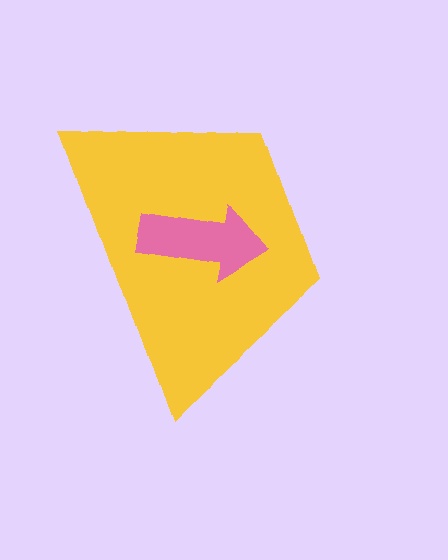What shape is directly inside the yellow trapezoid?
The pink arrow.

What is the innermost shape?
The pink arrow.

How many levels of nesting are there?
2.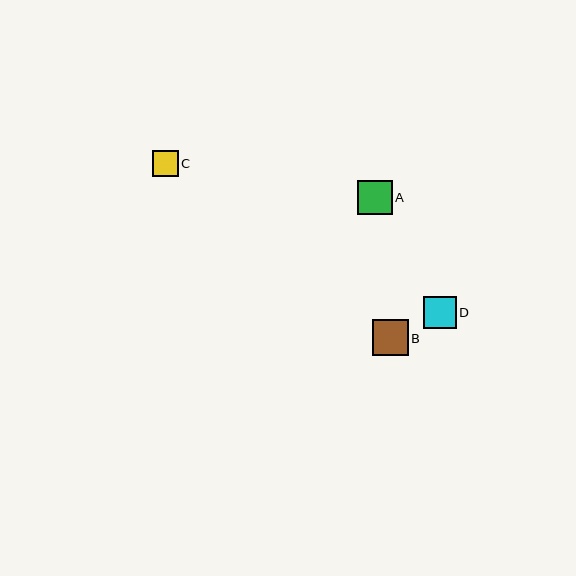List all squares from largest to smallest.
From largest to smallest: B, A, D, C.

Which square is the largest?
Square B is the largest with a size of approximately 36 pixels.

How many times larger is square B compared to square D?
Square B is approximately 1.1 times the size of square D.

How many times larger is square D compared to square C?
Square D is approximately 1.3 times the size of square C.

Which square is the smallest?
Square C is the smallest with a size of approximately 26 pixels.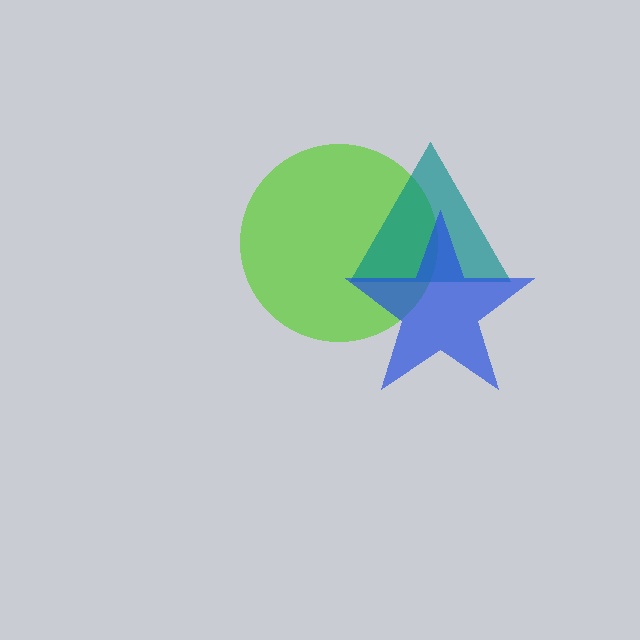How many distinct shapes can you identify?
There are 3 distinct shapes: a lime circle, a teal triangle, a blue star.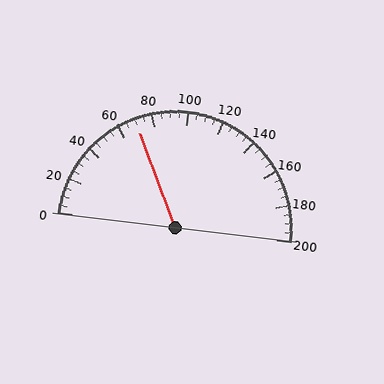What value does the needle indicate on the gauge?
The needle indicates approximately 70.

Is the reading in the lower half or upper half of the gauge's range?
The reading is in the lower half of the range (0 to 200).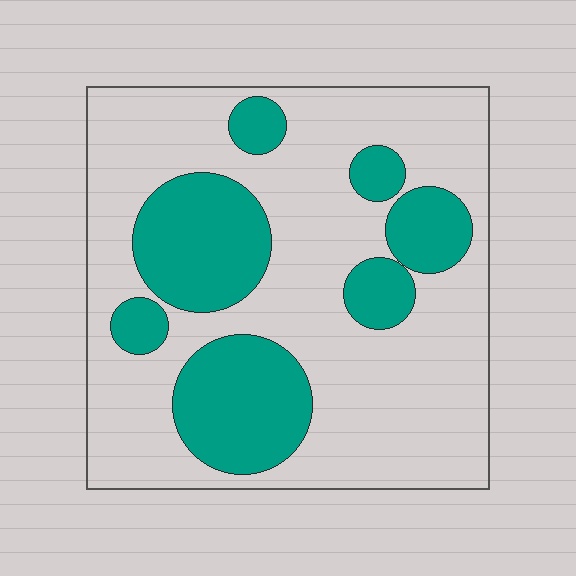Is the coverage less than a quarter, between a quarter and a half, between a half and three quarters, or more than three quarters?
Between a quarter and a half.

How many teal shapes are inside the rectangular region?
7.